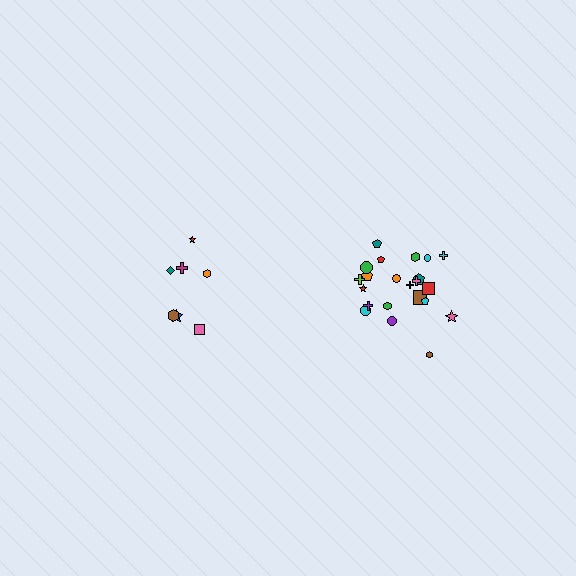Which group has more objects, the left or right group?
The right group.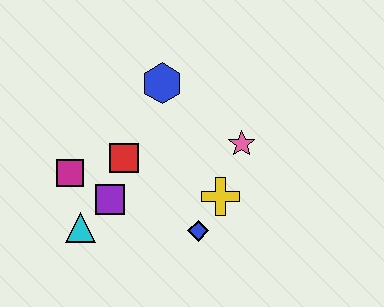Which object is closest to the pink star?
The yellow cross is closest to the pink star.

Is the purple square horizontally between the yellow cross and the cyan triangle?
Yes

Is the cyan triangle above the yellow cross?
No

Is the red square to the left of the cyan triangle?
No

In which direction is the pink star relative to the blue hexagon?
The pink star is to the right of the blue hexagon.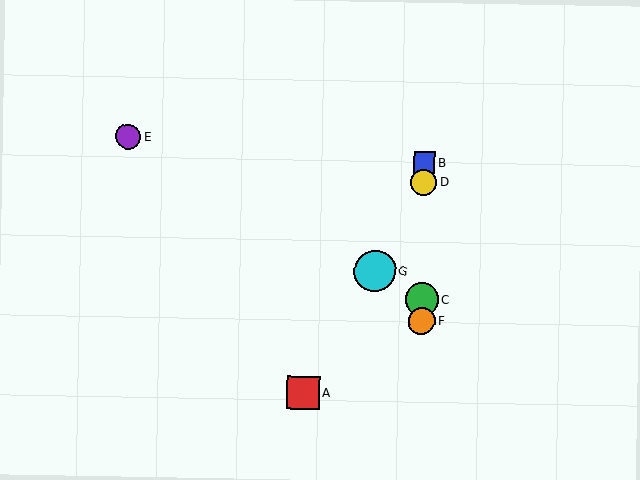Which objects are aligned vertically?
Objects B, C, D, F are aligned vertically.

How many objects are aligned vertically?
4 objects (B, C, D, F) are aligned vertically.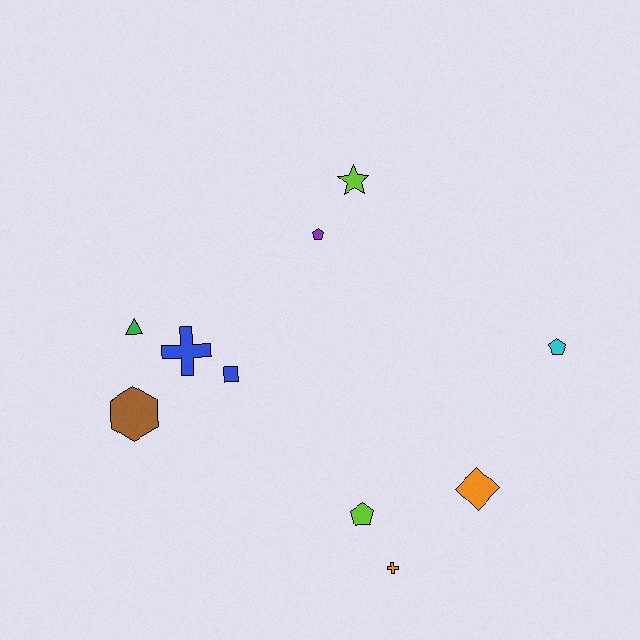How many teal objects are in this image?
There are no teal objects.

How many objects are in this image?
There are 10 objects.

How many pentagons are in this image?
There are 3 pentagons.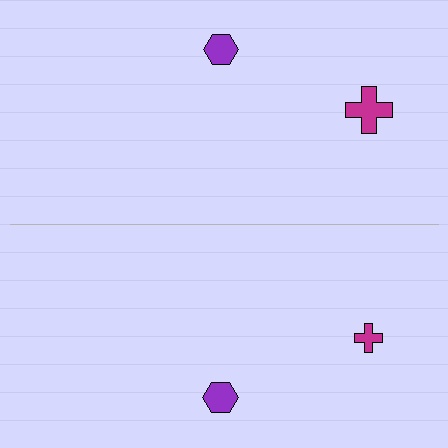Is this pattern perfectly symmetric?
No, the pattern is not perfectly symmetric. The magenta cross on the bottom side has a different size than its mirror counterpart.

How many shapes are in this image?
There are 4 shapes in this image.